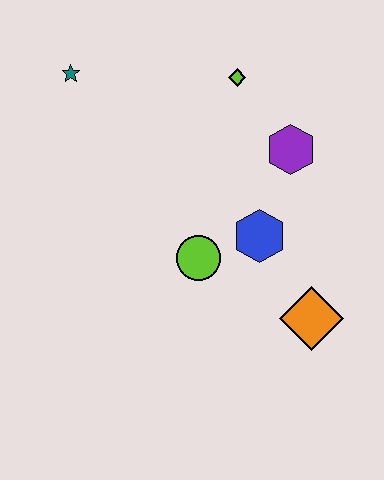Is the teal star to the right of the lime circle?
No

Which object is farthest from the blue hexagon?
The teal star is farthest from the blue hexagon.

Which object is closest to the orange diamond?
The blue hexagon is closest to the orange diamond.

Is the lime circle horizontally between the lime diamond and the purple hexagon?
No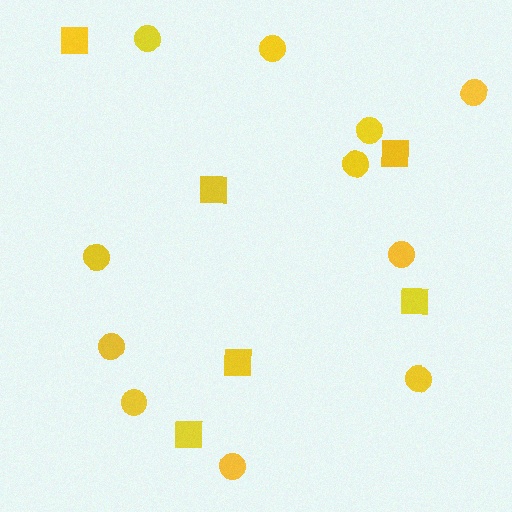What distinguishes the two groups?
There are 2 groups: one group of squares (6) and one group of circles (11).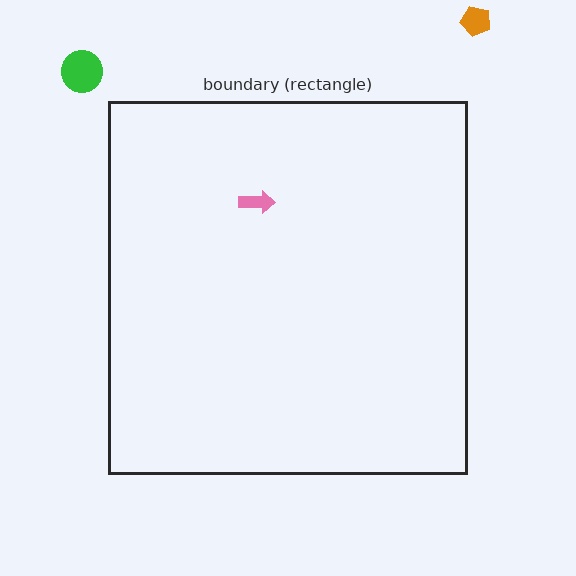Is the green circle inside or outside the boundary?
Outside.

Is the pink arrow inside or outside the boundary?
Inside.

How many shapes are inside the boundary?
1 inside, 2 outside.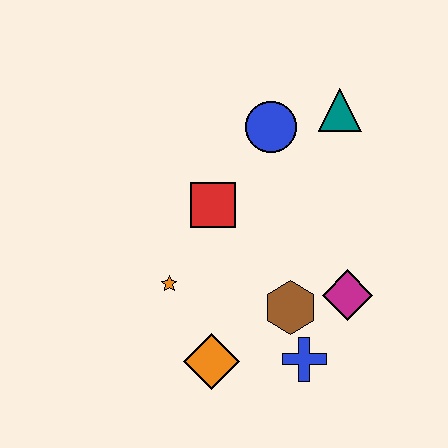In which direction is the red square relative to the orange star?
The red square is above the orange star.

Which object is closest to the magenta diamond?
The brown hexagon is closest to the magenta diamond.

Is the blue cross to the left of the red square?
No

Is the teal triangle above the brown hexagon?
Yes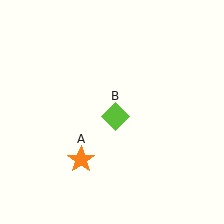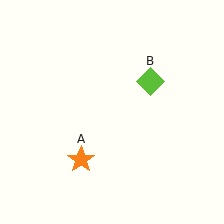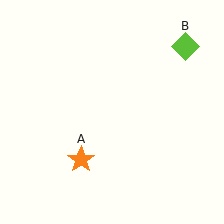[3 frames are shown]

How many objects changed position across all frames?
1 object changed position: lime diamond (object B).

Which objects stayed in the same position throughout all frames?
Orange star (object A) remained stationary.